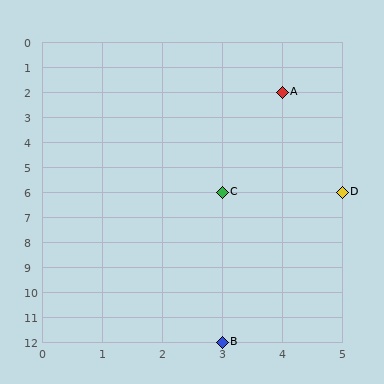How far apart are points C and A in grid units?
Points C and A are 1 column and 4 rows apart (about 4.1 grid units diagonally).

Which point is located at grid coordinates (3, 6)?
Point C is at (3, 6).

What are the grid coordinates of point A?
Point A is at grid coordinates (4, 2).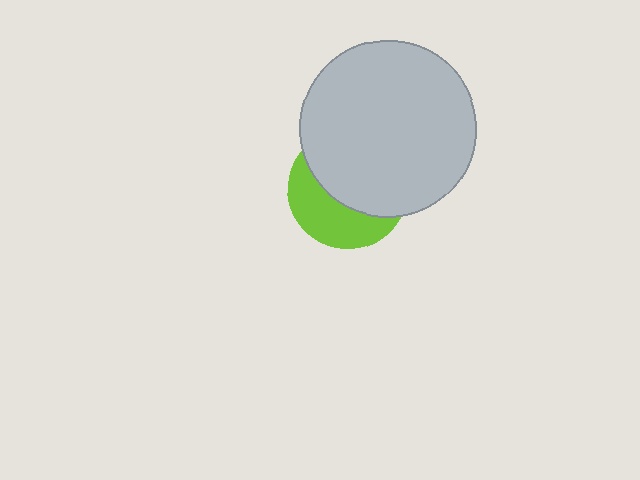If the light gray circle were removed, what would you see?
You would see the complete lime circle.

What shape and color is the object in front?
The object in front is a light gray circle.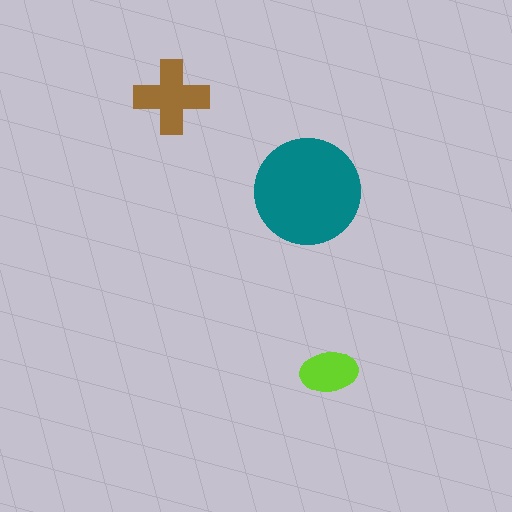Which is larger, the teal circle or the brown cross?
The teal circle.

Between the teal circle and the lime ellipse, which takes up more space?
The teal circle.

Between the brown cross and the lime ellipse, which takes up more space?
The brown cross.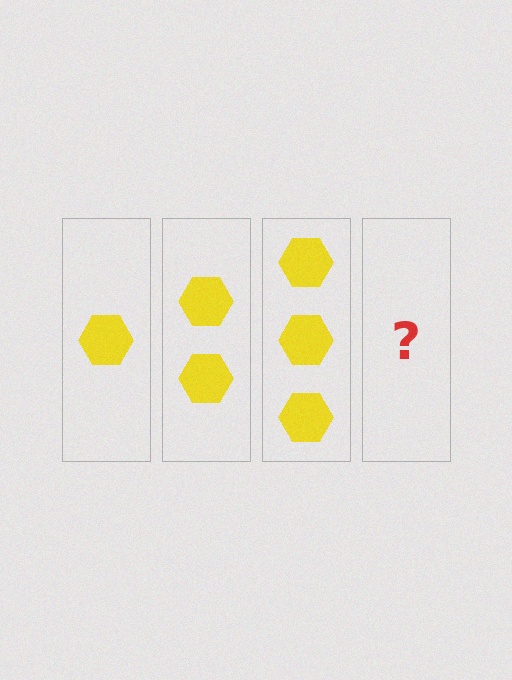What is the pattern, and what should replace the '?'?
The pattern is that each step adds one more hexagon. The '?' should be 4 hexagons.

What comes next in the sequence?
The next element should be 4 hexagons.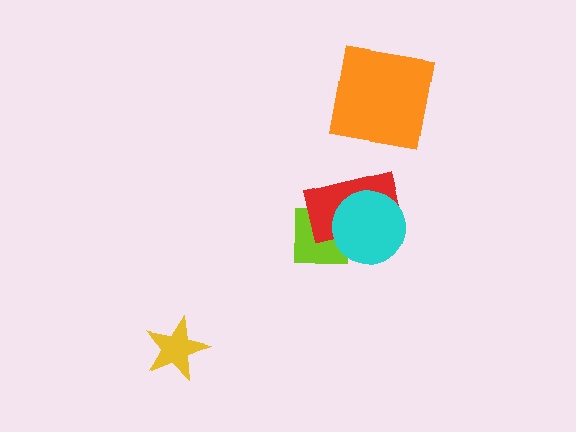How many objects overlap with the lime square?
2 objects overlap with the lime square.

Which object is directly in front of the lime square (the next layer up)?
The red rectangle is directly in front of the lime square.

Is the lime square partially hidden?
Yes, it is partially covered by another shape.